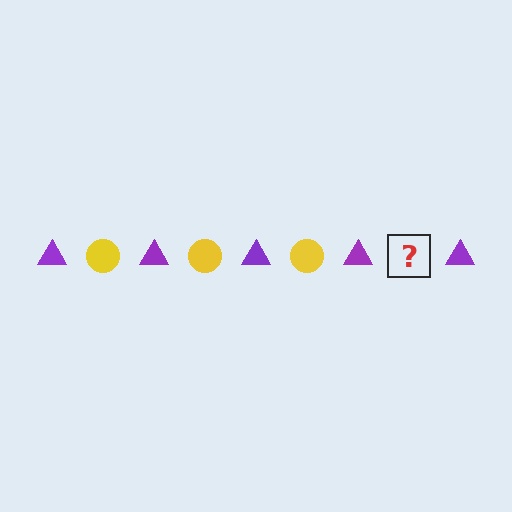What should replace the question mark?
The question mark should be replaced with a yellow circle.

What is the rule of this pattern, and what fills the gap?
The rule is that the pattern alternates between purple triangle and yellow circle. The gap should be filled with a yellow circle.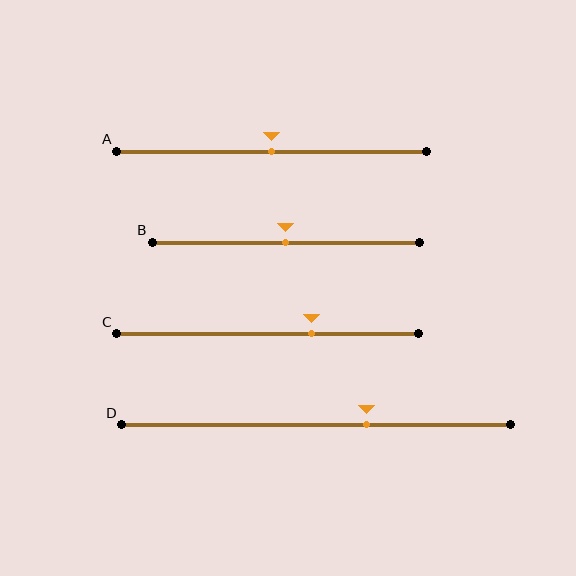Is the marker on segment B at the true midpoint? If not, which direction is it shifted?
Yes, the marker on segment B is at the true midpoint.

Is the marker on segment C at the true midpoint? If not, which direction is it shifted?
No, the marker on segment C is shifted to the right by about 14% of the segment length.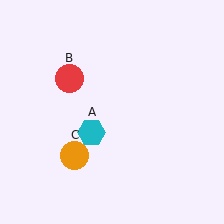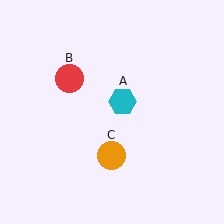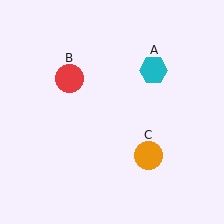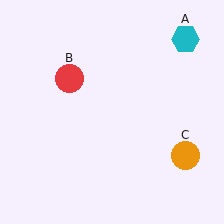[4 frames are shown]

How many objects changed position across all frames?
2 objects changed position: cyan hexagon (object A), orange circle (object C).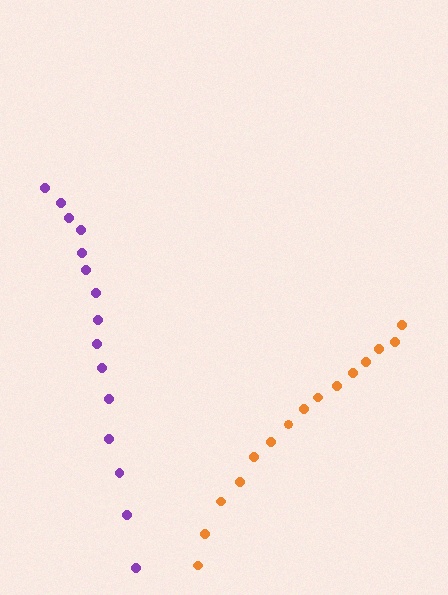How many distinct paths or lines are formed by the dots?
There are 2 distinct paths.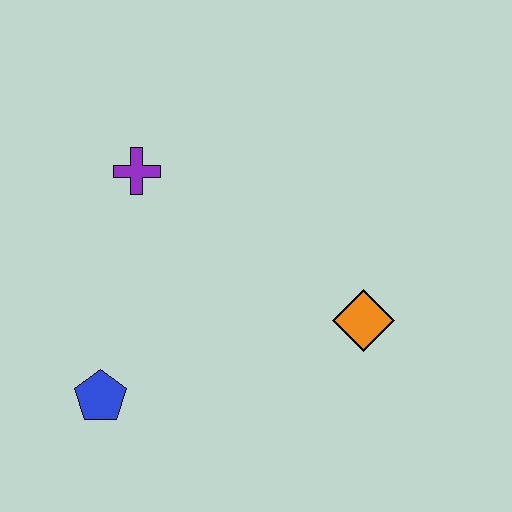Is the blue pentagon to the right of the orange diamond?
No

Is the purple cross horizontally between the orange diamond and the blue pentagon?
Yes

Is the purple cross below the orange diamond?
No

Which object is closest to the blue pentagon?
The purple cross is closest to the blue pentagon.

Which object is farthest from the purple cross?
The orange diamond is farthest from the purple cross.